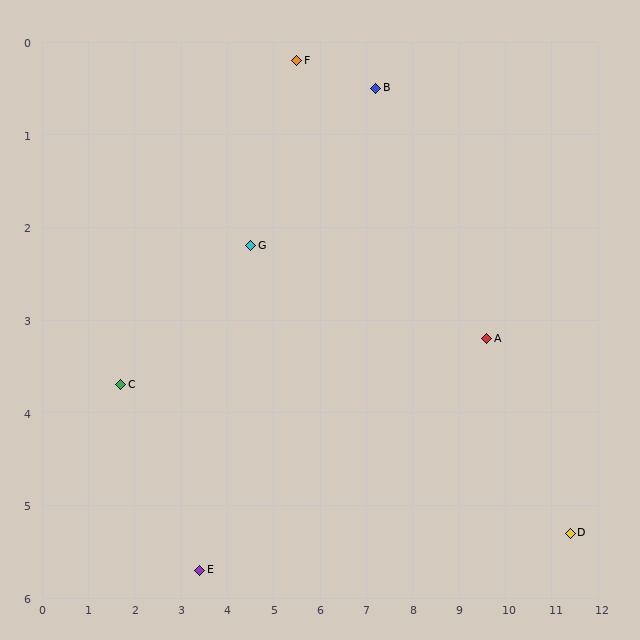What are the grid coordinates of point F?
Point F is at approximately (5.5, 0.2).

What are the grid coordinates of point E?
Point E is at approximately (3.4, 5.7).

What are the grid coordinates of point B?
Point B is at approximately (7.2, 0.5).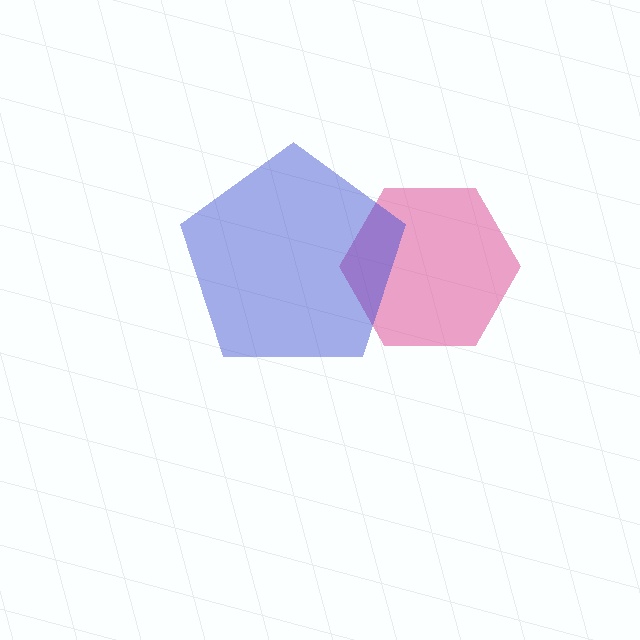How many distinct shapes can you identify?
There are 2 distinct shapes: a pink hexagon, a blue pentagon.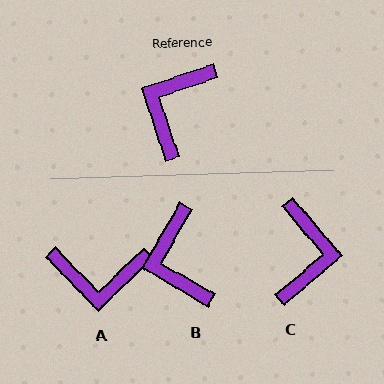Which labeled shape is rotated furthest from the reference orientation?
C, about 158 degrees away.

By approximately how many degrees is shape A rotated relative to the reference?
Approximately 116 degrees counter-clockwise.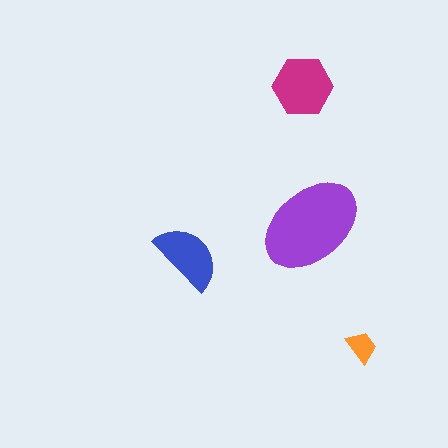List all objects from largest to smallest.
The purple ellipse, the magenta hexagon, the blue semicircle, the orange trapezoid.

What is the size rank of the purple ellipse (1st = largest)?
1st.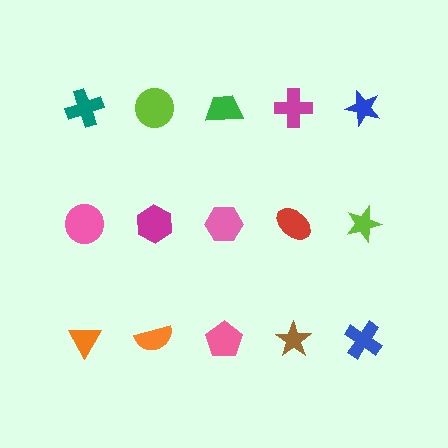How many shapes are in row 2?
5 shapes.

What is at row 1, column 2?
A lime circle.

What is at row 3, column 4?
A brown star.